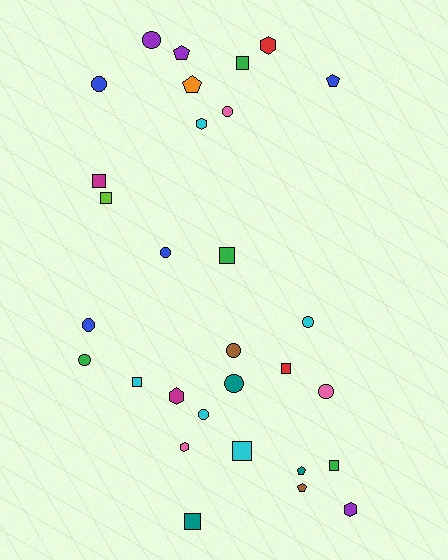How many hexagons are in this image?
There are 5 hexagons.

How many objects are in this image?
There are 30 objects.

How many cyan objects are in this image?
There are 5 cyan objects.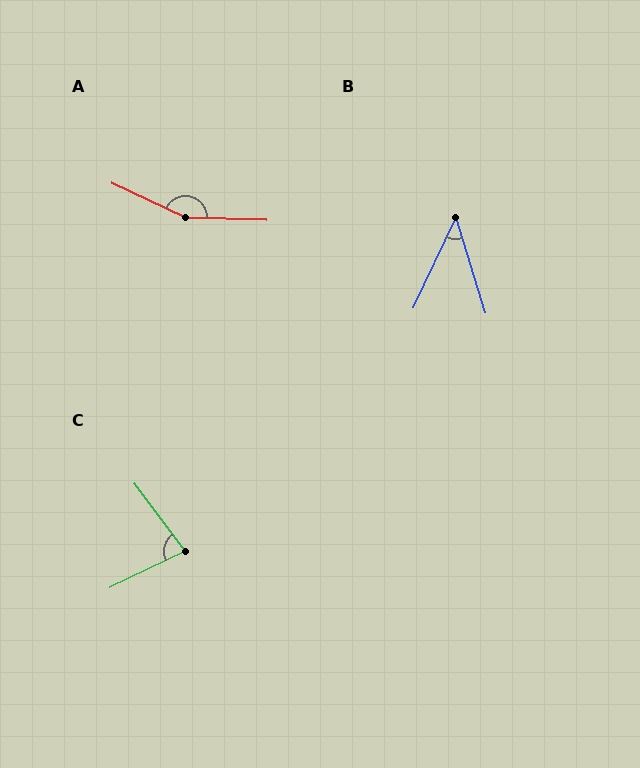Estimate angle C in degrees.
Approximately 79 degrees.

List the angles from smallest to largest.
B (42°), C (79°), A (157°).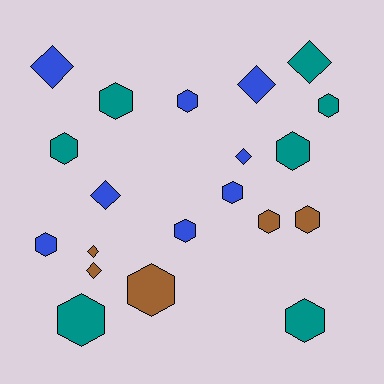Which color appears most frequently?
Blue, with 8 objects.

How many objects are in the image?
There are 20 objects.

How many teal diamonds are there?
There is 1 teal diamond.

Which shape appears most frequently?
Hexagon, with 13 objects.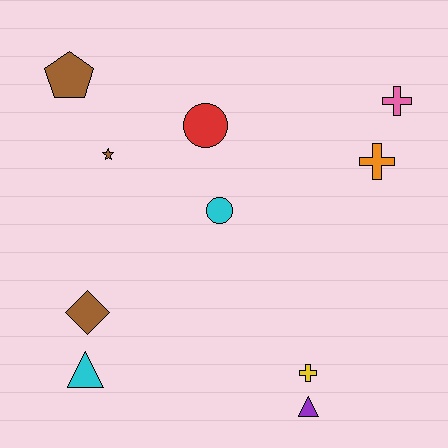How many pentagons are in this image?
There is 1 pentagon.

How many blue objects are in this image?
There are no blue objects.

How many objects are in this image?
There are 10 objects.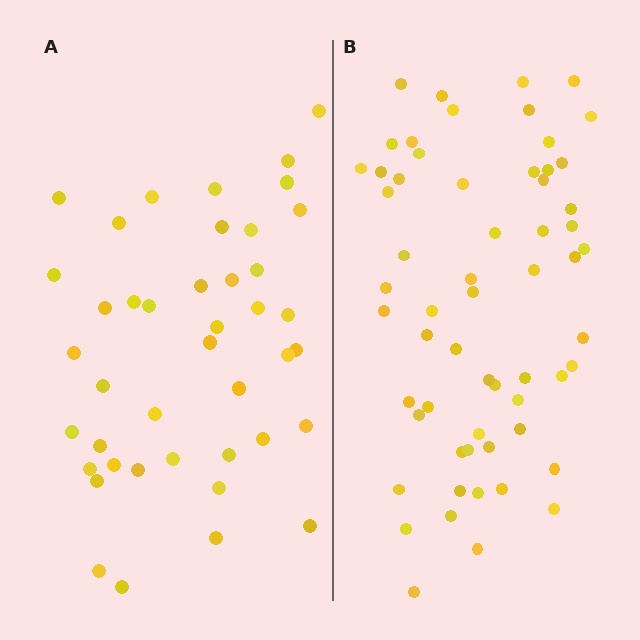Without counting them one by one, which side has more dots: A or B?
Region B (the right region) has more dots.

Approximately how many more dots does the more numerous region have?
Region B has approximately 20 more dots than region A.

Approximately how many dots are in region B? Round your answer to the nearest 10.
About 60 dots.